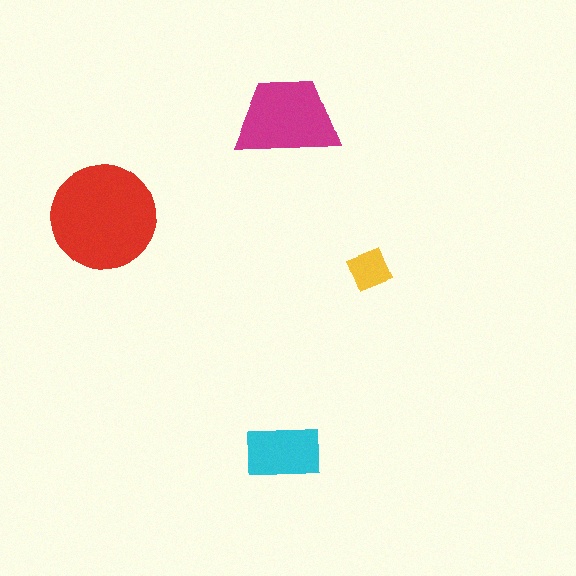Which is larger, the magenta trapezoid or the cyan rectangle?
The magenta trapezoid.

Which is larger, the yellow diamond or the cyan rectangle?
The cyan rectangle.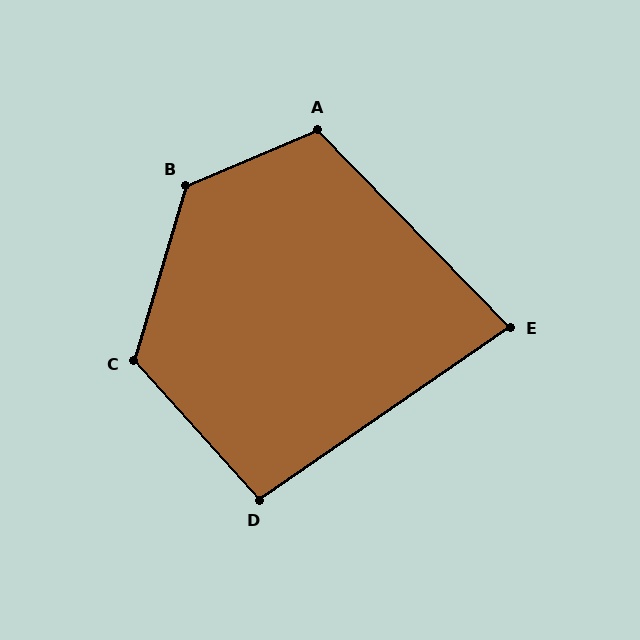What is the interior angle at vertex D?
Approximately 97 degrees (obtuse).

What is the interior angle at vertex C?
Approximately 122 degrees (obtuse).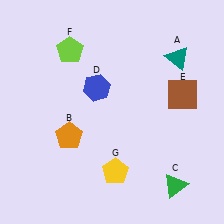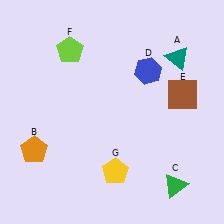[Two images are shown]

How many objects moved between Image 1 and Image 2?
2 objects moved between the two images.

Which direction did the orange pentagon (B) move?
The orange pentagon (B) moved left.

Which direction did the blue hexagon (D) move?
The blue hexagon (D) moved right.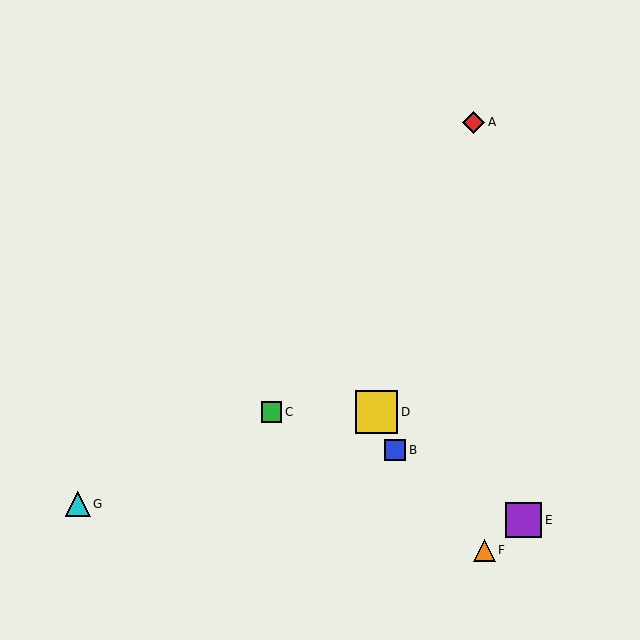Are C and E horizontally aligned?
No, C is at y≈412 and E is at y≈520.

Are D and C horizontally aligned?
Yes, both are at y≈412.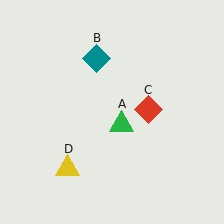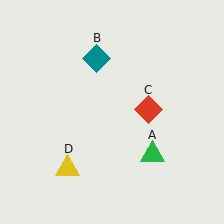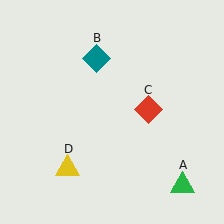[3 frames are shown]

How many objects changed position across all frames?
1 object changed position: green triangle (object A).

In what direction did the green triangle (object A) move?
The green triangle (object A) moved down and to the right.